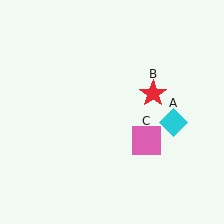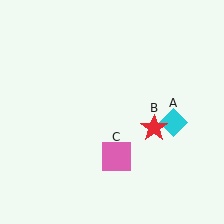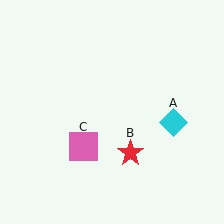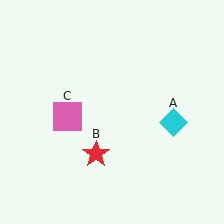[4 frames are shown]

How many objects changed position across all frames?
2 objects changed position: red star (object B), pink square (object C).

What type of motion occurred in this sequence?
The red star (object B), pink square (object C) rotated clockwise around the center of the scene.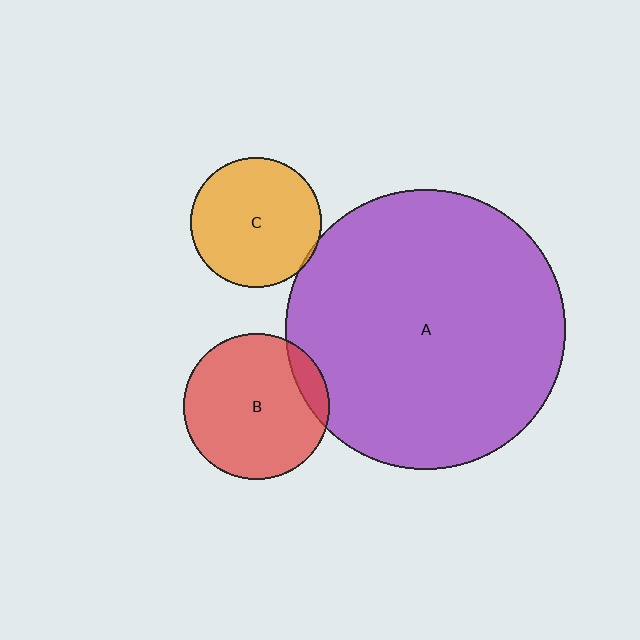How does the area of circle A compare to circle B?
Approximately 3.7 times.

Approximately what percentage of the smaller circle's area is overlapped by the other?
Approximately 5%.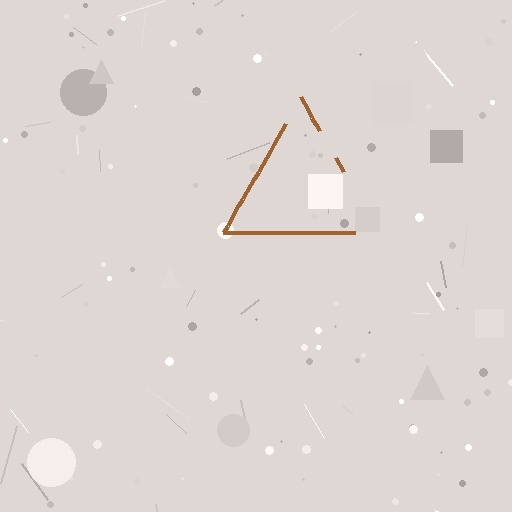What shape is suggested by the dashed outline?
The dashed outline suggests a triangle.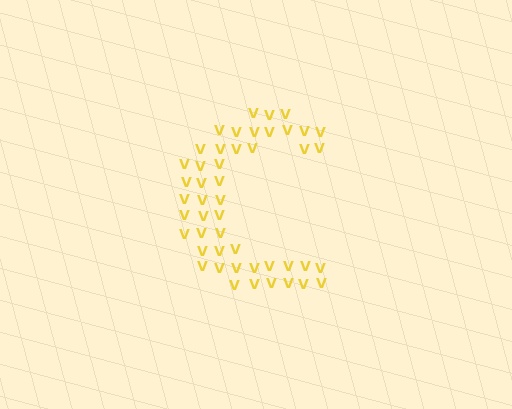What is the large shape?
The large shape is the letter C.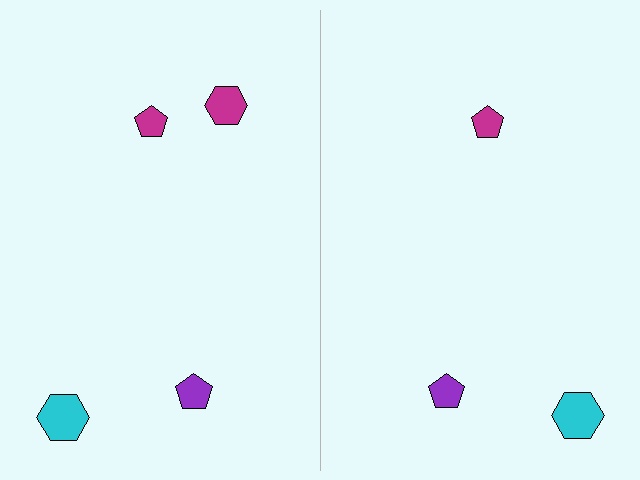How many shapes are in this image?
There are 7 shapes in this image.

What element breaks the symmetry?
A magenta hexagon is missing from the right side.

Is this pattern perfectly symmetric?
No, the pattern is not perfectly symmetric. A magenta hexagon is missing from the right side.